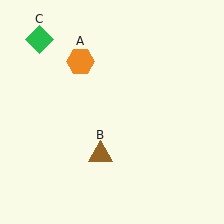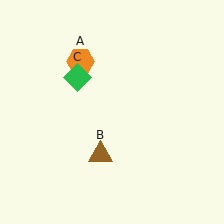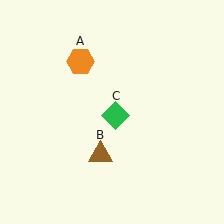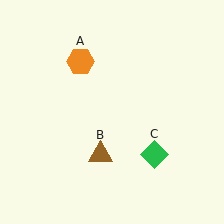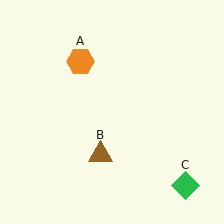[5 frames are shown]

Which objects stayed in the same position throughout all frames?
Orange hexagon (object A) and brown triangle (object B) remained stationary.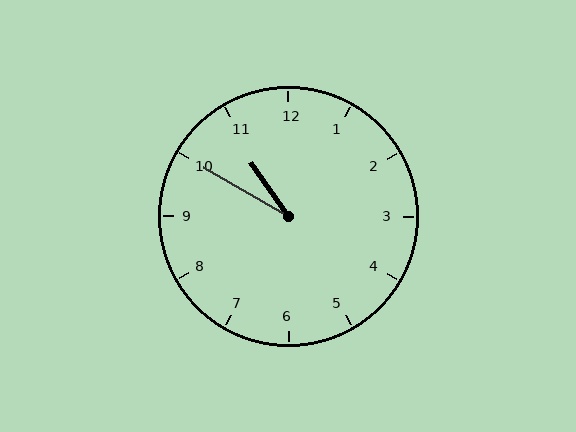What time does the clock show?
10:50.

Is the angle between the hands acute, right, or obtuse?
It is acute.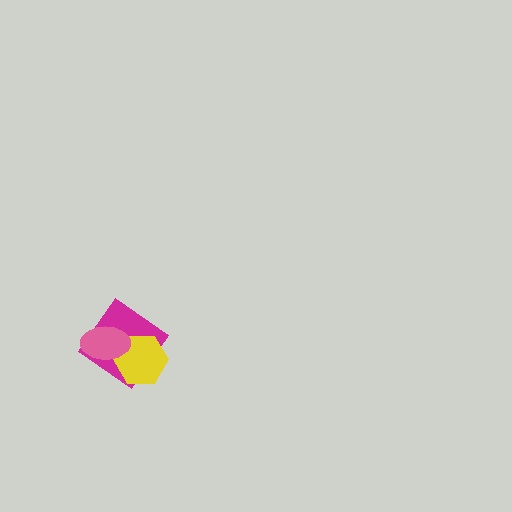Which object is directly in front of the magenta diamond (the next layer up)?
The yellow hexagon is directly in front of the magenta diamond.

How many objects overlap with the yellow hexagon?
2 objects overlap with the yellow hexagon.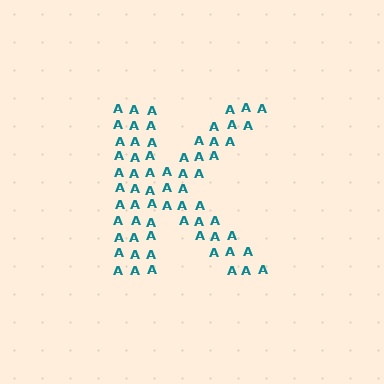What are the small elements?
The small elements are letter A's.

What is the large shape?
The large shape is the letter K.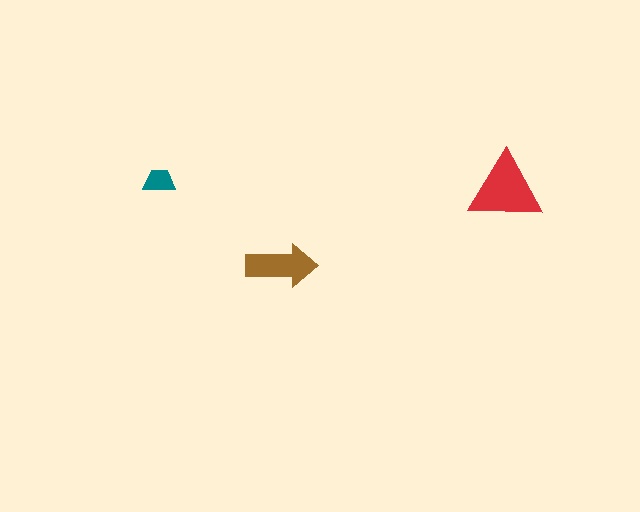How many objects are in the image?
There are 3 objects in the image.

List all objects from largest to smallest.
The red triangle, the brown arrow, the teal trapezoid.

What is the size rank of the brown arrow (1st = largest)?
2nd.